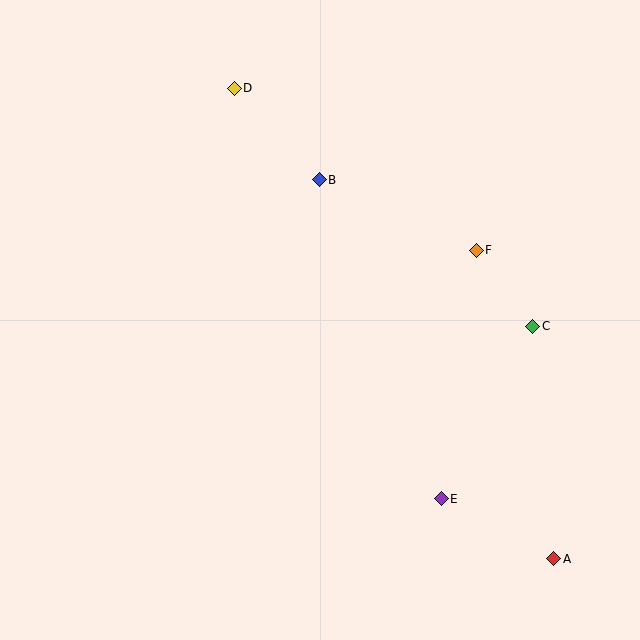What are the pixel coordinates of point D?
Point D is at (234, 88).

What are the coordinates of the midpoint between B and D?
The midpoint between B and D is at (277, 134).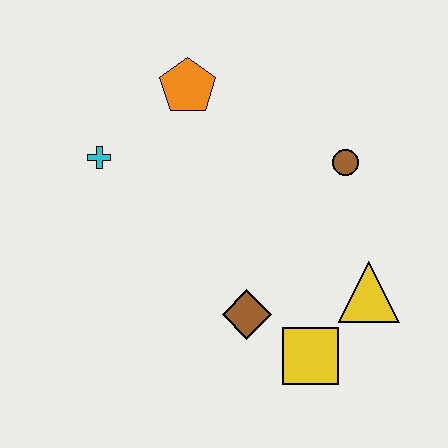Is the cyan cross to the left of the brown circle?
Yes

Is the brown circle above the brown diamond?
Yes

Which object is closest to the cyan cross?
The orange pentagon is closest to the cyan cross.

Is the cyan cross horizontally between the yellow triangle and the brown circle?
No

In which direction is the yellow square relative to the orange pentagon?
The yellow square is below the orange pentagon.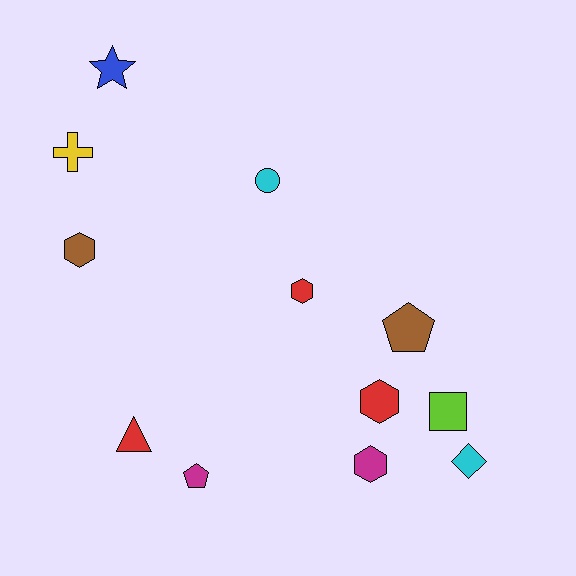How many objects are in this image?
There are 12 objects.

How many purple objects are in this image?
There are no purple objects.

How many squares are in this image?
There is 1 square.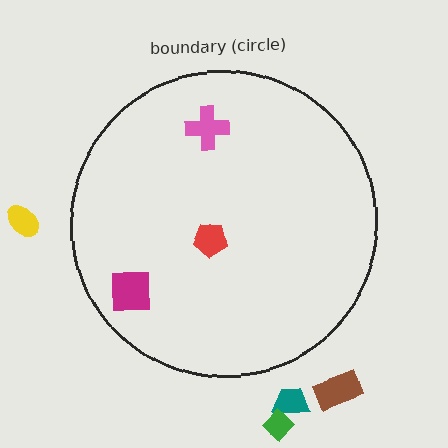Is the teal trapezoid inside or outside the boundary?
Outside.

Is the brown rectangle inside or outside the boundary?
Outside.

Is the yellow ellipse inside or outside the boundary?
Outside.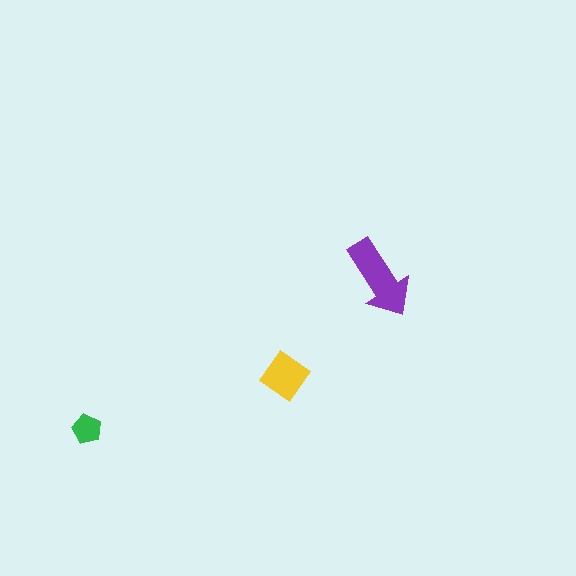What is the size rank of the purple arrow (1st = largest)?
1st.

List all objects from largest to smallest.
The purple arrow, the yellow diamond, the green pentagon.